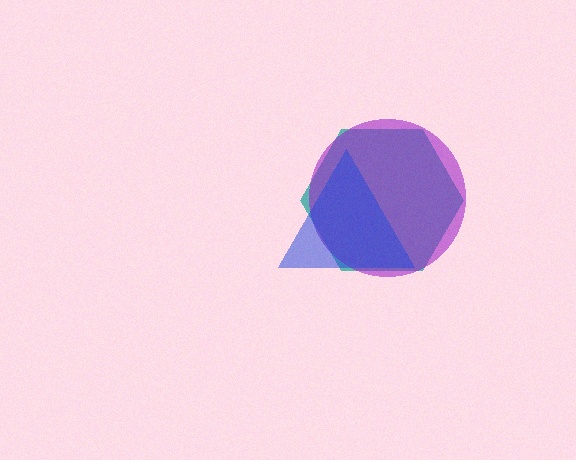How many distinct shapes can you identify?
There are 3 distinct shapes: a teal hexagon, a purple circle, a blue triangle.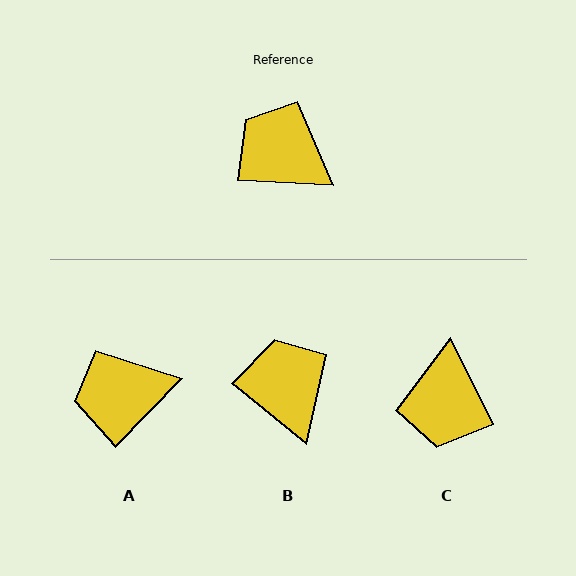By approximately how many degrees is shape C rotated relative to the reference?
Approximately 120 degrees counter-clockwise.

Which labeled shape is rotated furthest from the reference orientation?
C, about 120 degrees away.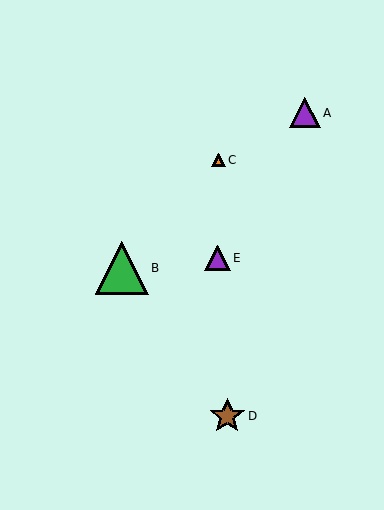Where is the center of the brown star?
The center of the brown star is at (227, 416).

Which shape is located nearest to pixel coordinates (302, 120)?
The purple triangle (labeled A) at (305, 113) is nearest to that location.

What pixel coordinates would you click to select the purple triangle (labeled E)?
Click at (217, 258) to select the purple triangle E.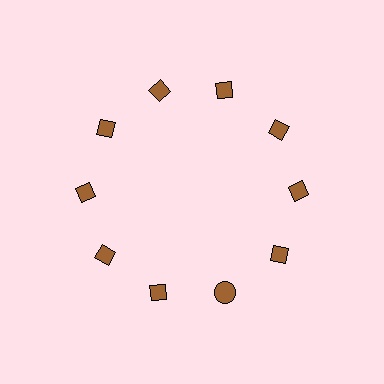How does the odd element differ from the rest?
It has a different shape: circle instead of diamond.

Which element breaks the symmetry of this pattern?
The brown circle at roughly the 5 o'clock position breaks the symmetry. All other shapes are brown diamonds.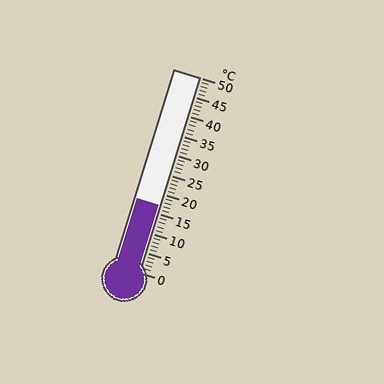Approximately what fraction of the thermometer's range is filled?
The thermometer is filled to approximately 35% of its range.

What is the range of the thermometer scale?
The thermometer scale ranges from 0°C to 50°C.